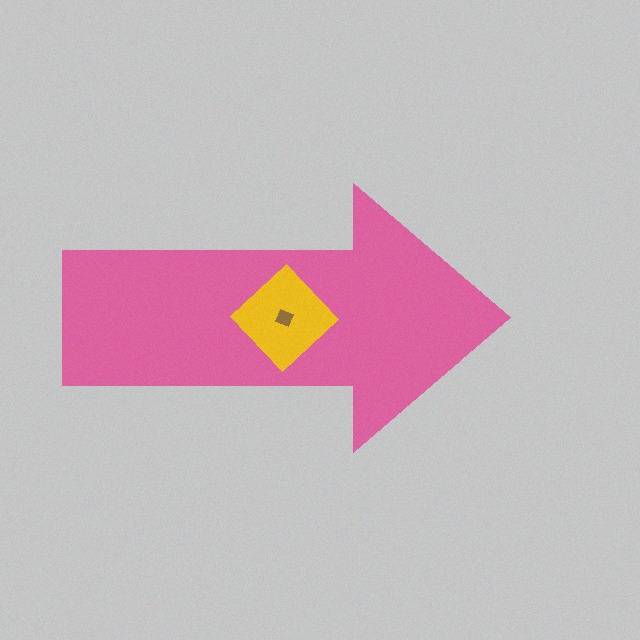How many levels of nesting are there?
3.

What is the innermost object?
The brown diamond.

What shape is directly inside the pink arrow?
The yellow diamond.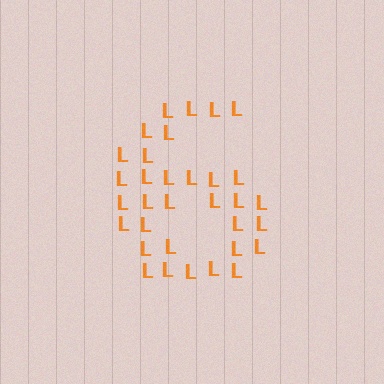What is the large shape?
The large shape is the digit 6.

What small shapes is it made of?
It is made of small letter L's.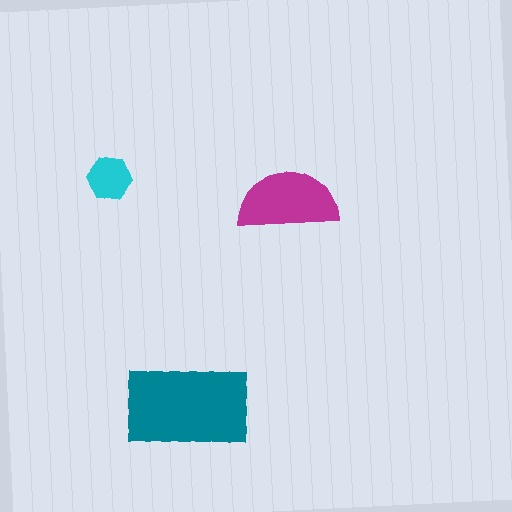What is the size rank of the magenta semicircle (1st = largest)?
2nd.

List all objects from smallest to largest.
The cyan hexagon, the magenta semicircle, the teal rectangle.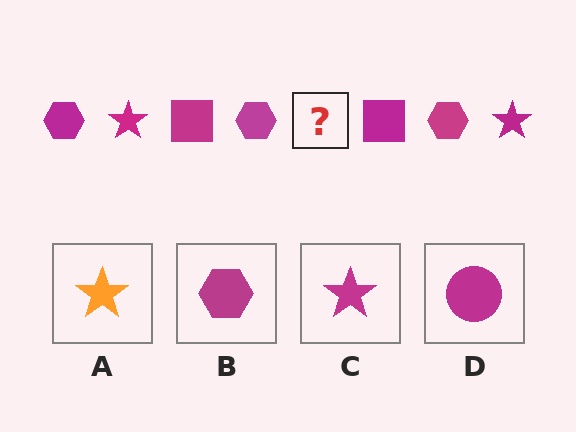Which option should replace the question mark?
Option C.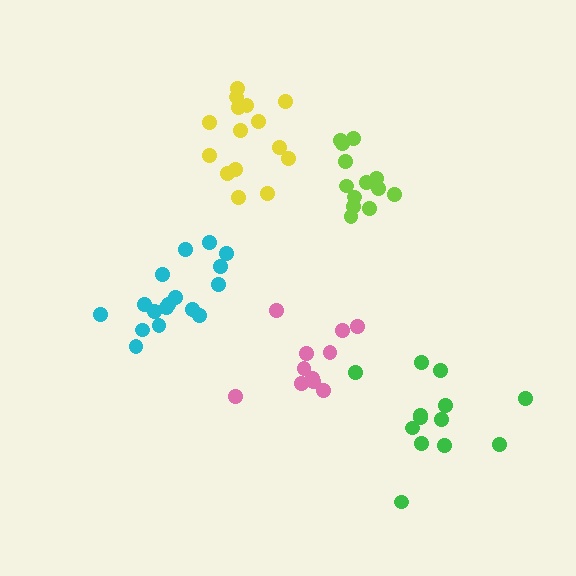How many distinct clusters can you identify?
There are 5 distinct clusters.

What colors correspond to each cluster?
The clusters are colored: cyan, lime, pink, green, yellow.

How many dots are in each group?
Group 1: 17 dots, Group 2: 13 dots, Group 3: 11 dots, Group 4: 13 dots, Group 5: 15 dots (69 total).